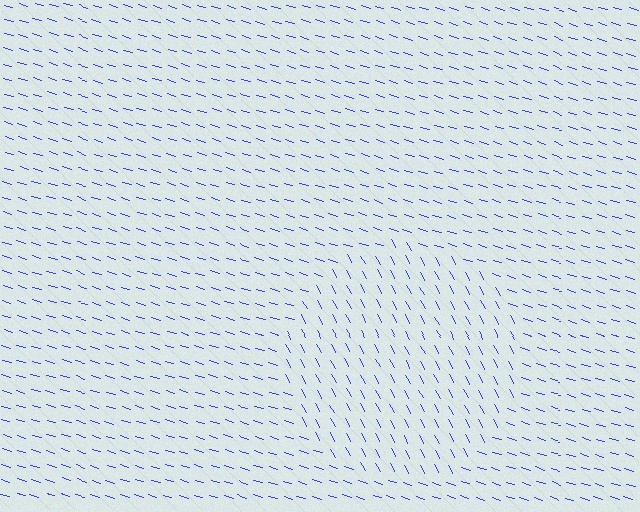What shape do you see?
I see a circle.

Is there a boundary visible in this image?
Yes, there is a texture boundary formed by a change in line orientation.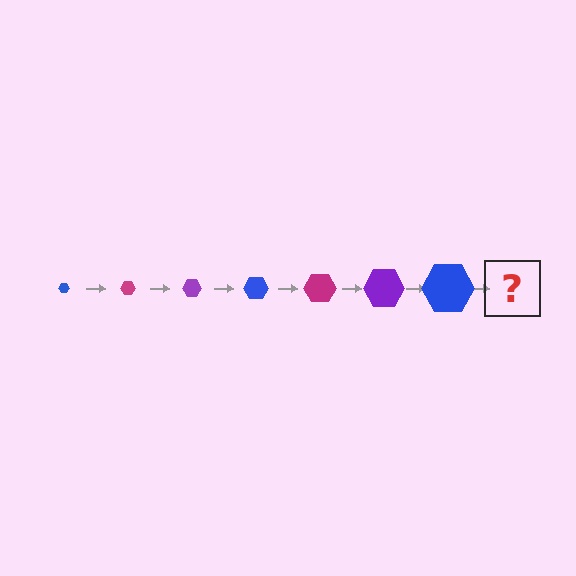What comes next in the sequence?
The next element should be a magenta hexagon, larger than the previous one.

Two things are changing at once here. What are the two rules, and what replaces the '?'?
The two rules are that the hexagon grows larger each step and the color cycles through blue, magenta, and purple. The '?' should be a magenta hexagon, larger than the previous one.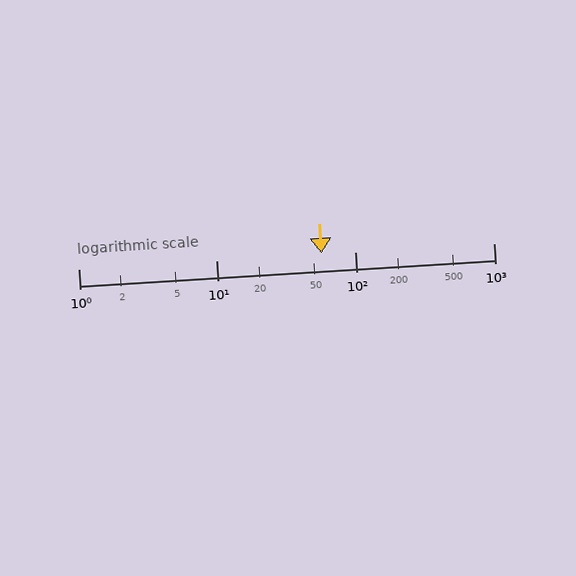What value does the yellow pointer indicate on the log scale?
The pointer indicates approximately 57.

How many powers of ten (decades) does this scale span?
The scale spans 3 decades, from 1 to 1000.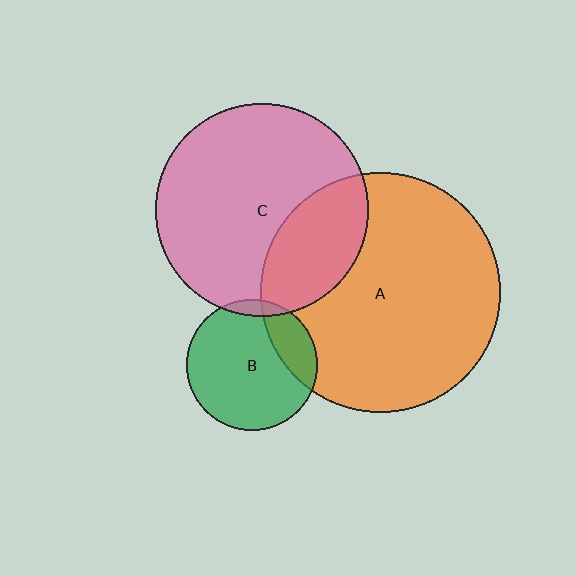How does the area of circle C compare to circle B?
Approximately 2.7 times.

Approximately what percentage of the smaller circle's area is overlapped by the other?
Approximately 5%.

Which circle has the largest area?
Circle A (orange).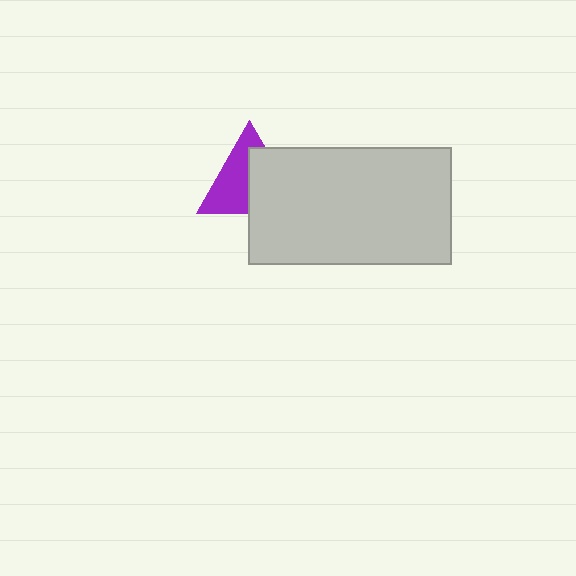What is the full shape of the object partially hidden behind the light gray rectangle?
The partially hidden object is a purple triangle.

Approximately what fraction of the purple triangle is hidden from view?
Roughly 49% of the purple triangle is hidden behind the light gray rectangle.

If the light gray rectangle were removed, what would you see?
You would see the complete purple triangle.